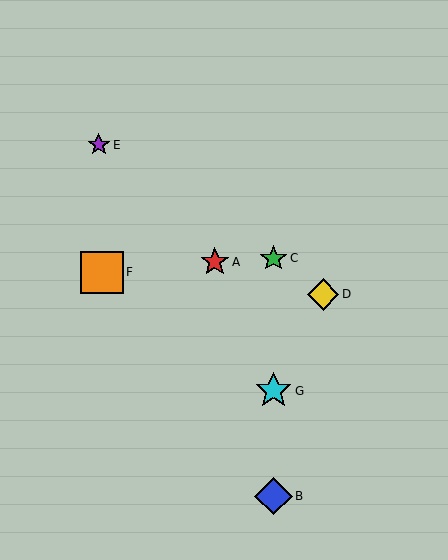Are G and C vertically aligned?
Yes, both are at x≈273.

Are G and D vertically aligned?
No, G is at x≈273 and D is at x≈323.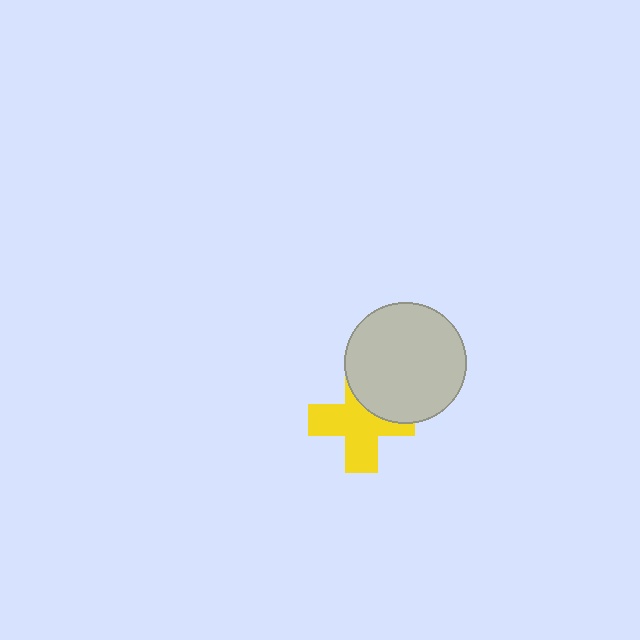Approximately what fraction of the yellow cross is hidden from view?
Roughly 32% of the yellow cross is hidden behind the light gray circle.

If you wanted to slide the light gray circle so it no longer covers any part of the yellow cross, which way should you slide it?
Slide it toward the upper-right — that is the most direct way to separate the two shapes.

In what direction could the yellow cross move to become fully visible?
The yellow cross could move toward the lower-left. That would shift it out from behind the light gray circle entirely.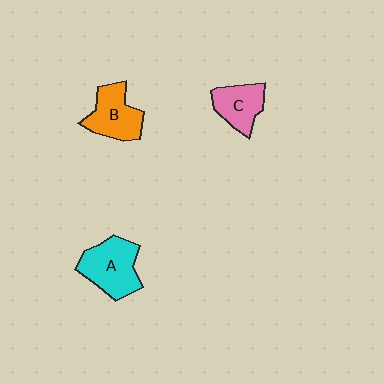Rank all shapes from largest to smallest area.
From largest to smallest: A (cyan), B (orange), C (pink).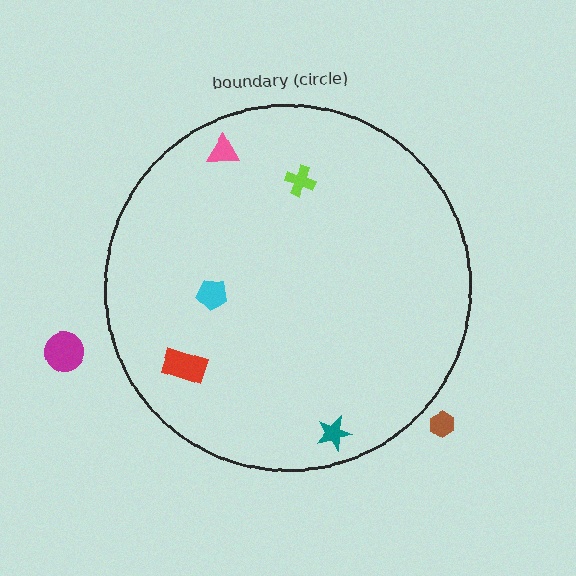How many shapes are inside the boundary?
5 inside, 2 outside.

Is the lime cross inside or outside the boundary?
Inside.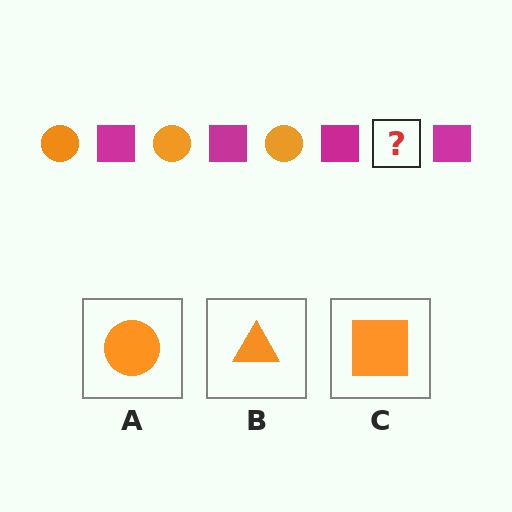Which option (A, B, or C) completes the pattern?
A.